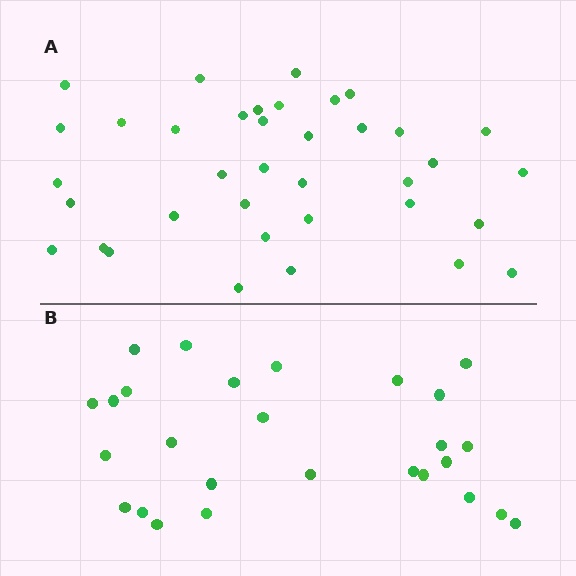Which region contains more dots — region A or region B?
Region A (the top region) has more dots.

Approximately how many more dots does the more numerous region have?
Region A has roughly 10 or so more dots than region B.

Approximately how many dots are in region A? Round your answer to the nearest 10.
About 40 dots. (The exact count is 37, which rounds to 40.)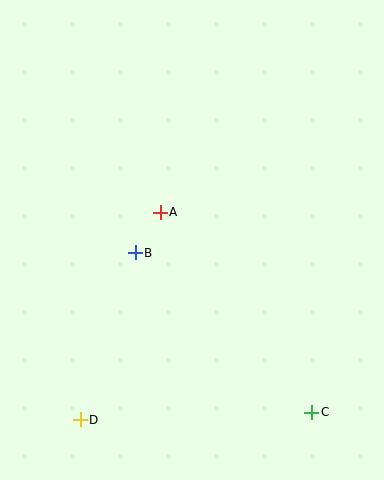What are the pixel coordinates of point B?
Point B is at (135, 253).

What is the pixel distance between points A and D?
The distance between A and D is 222 pixels.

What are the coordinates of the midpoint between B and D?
The midpoint between B and D is at (108, 336).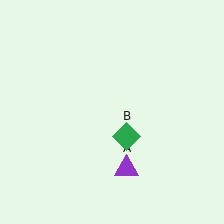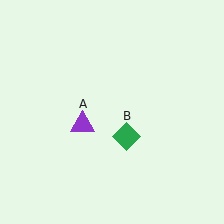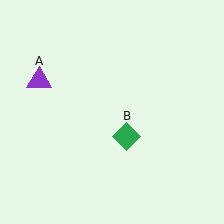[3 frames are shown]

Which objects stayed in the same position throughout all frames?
Green diamond (object B) remained stationary.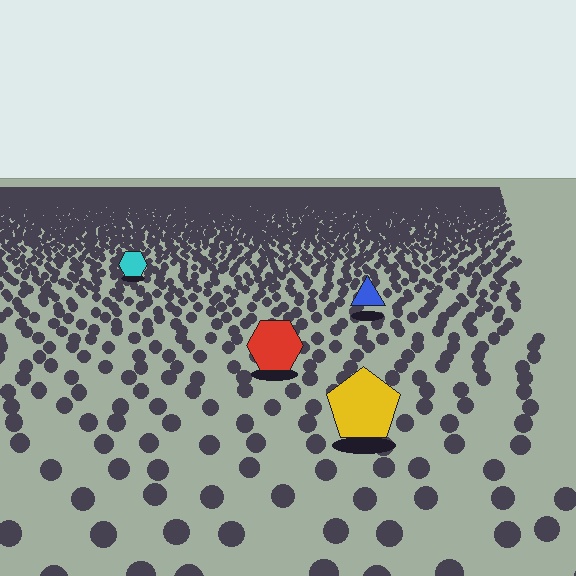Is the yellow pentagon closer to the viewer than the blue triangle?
Yes. The yellow pentagon is closer — you can tell from the texture gradient: the ground texture is coarser near it.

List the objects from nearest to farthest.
From nearest to farthest: the yellow pentagon, the red hexagon, the blue triangle, the cyan hexagon.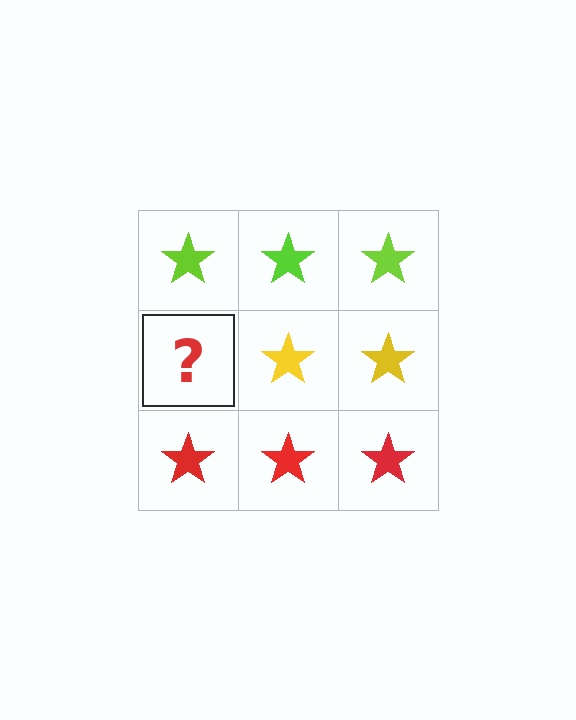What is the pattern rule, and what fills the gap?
The rule is that each row has a consistent color. The gap should be filled with a yellow star.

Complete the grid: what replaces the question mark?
The question mark should be replaced with a yellow star.